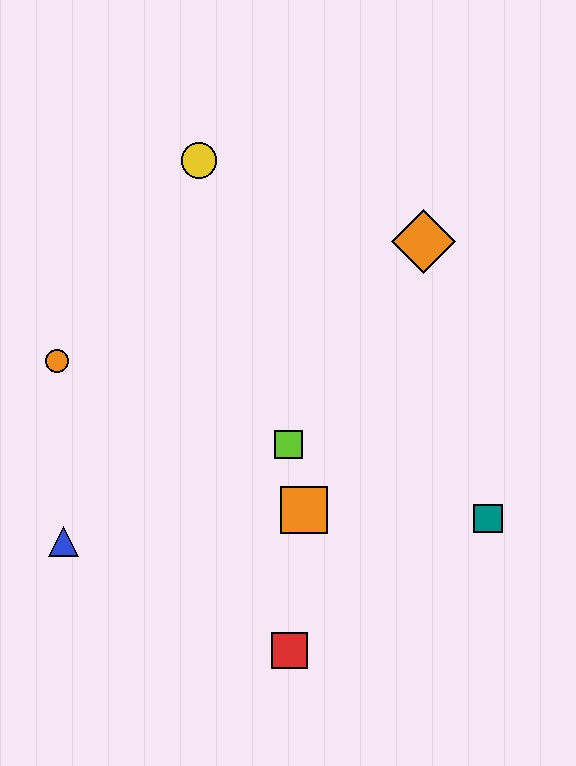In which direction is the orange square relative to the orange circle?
The orange square is to the right of the orange circle.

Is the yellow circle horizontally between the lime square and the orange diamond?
No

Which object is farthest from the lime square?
The yellow circle is farthest from the lime square.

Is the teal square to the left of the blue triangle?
No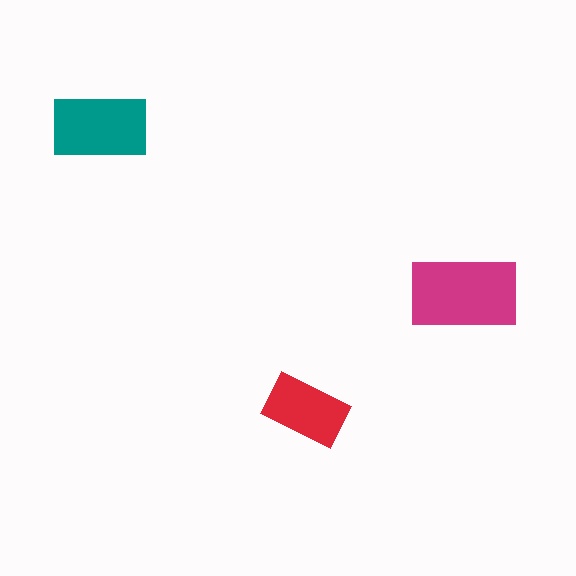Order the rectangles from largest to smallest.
the magenta one, the teal one, the red one.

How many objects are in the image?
There are 3 objects in the image.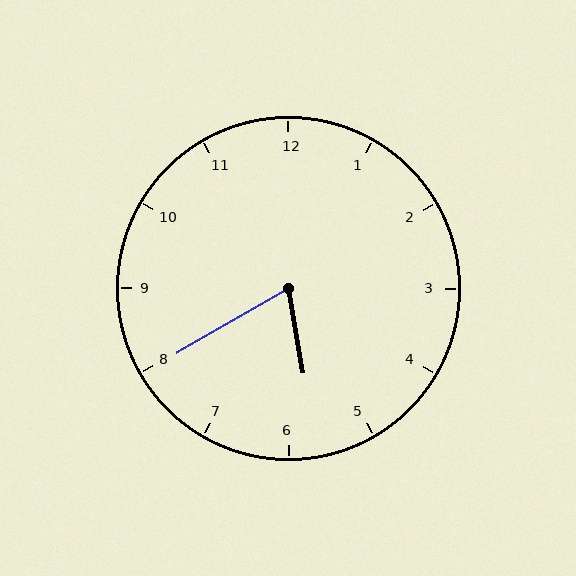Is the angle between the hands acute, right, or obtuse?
It is acute.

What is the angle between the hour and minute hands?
Approximately 70 degrees.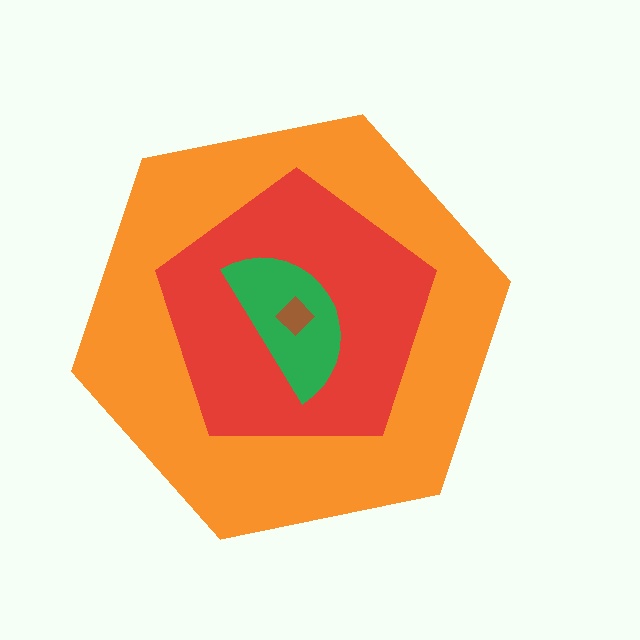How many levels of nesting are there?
4.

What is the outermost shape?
The orange hexagon.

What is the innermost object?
The brown diamond.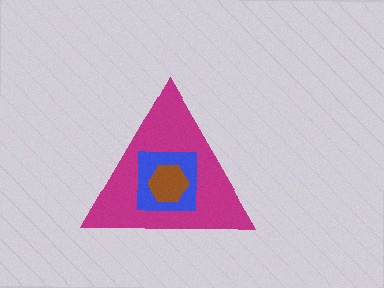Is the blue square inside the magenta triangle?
Yes.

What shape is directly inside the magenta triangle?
The blue square.